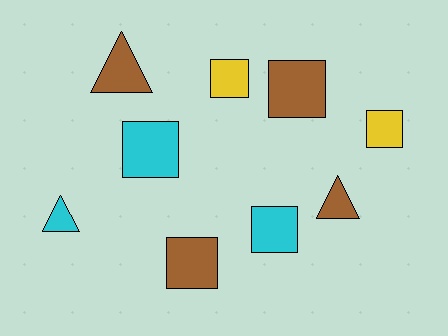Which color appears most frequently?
Brown, with 4 objects.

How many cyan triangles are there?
There is 1 cyan triangle.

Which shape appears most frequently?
Square, with 6 objects.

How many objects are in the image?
There are 9 objects.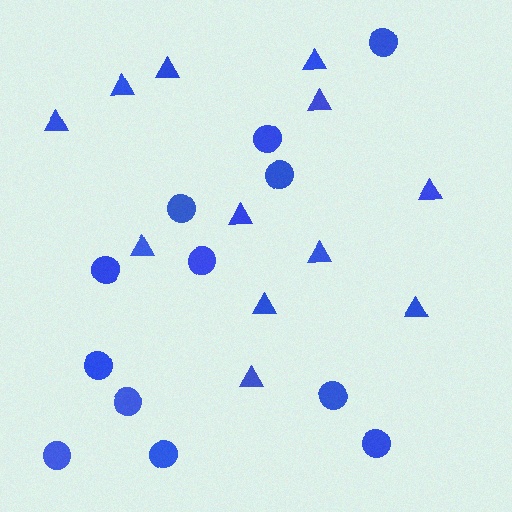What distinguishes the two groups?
There are 2 groups: one group of triangles (12) and one group of circles (12).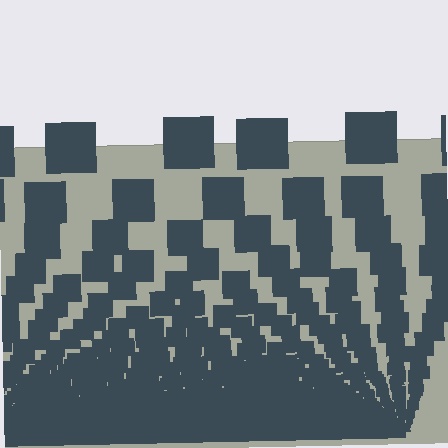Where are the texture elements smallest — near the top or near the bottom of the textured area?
Near the bottom.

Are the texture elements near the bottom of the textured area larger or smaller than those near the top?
Smaller. The gradient is inverted — elements near the bottom are smaller and denser.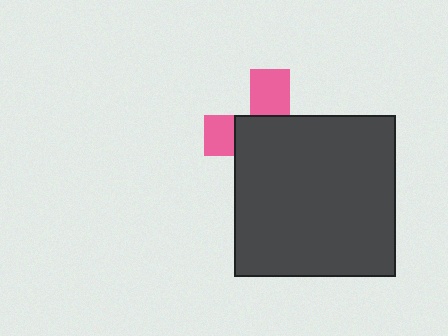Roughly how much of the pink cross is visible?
A small part of it is visible (roughly 34%).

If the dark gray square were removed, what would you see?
You would see the complete pink cross.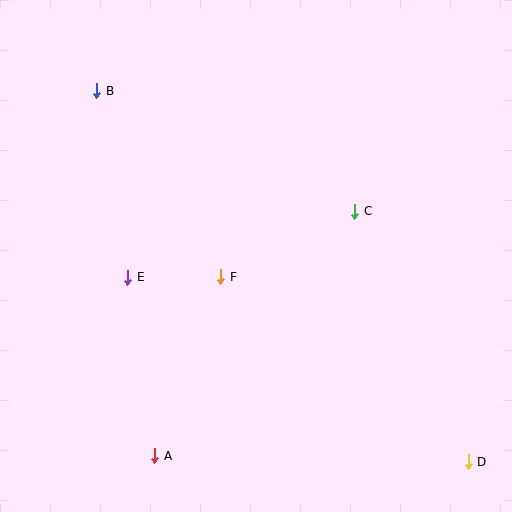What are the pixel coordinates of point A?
Point A is at (155, 456).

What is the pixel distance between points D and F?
The distance between D and F is 309 pixels.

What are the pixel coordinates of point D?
Point D is at (468, 462).